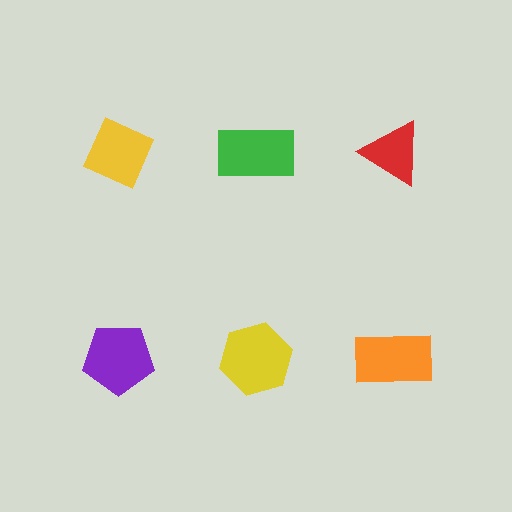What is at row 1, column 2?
A green rectangle.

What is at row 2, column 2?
A yellow hexagon.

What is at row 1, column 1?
A yellow diamond.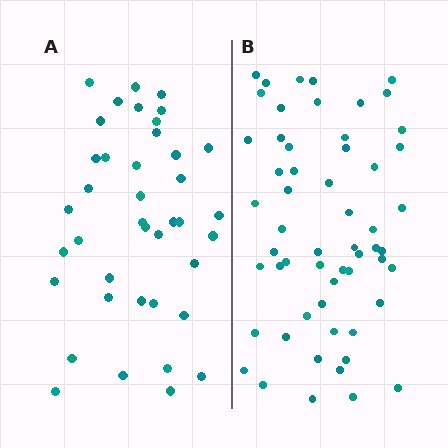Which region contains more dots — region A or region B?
Region B (the right region) has more dots.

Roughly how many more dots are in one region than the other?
Region B has approximately 15 more dots than region A.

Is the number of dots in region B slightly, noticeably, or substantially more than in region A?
Region B has noticeably more, but not dramatically so. The ratio is roughly 1.4 to 1.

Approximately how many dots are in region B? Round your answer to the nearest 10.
About 60 dots. (The exact count is 57, which rounds to 60.)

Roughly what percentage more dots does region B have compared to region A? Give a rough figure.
About 40% more.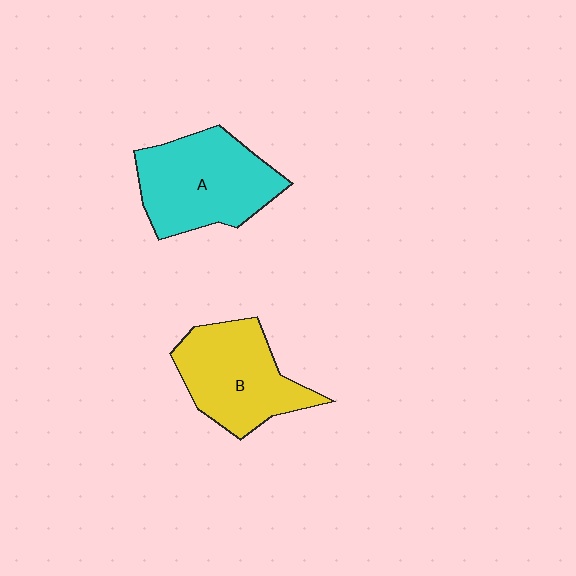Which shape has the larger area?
Shape A (cyan).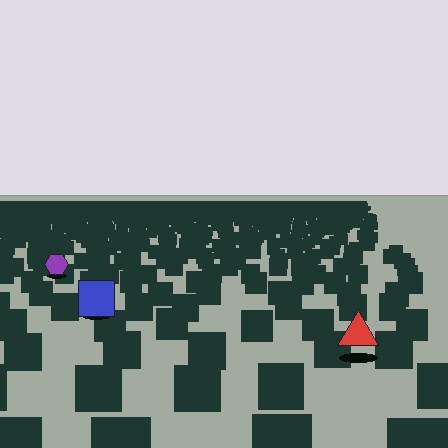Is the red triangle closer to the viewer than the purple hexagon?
Yes. The red triangle is closer — you can tell from the texture gradient: the ground texture is coarser near it.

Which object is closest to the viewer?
The red triangle is closest. The texture marks near it are larger and more spread out.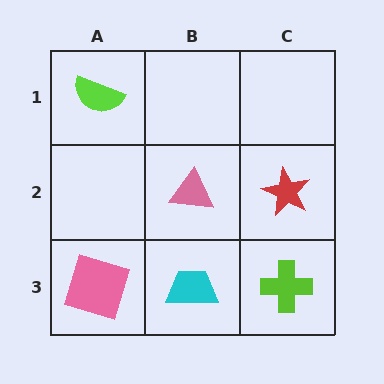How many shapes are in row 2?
2 shapes.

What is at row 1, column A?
A lime semicircle.